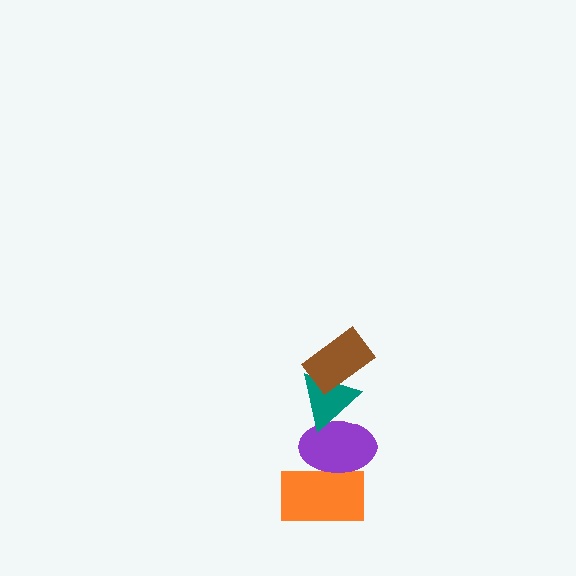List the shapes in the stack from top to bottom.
From top to bottom: the brown rectangle, the teal triangle, the purple ellipse, the orange rectangle.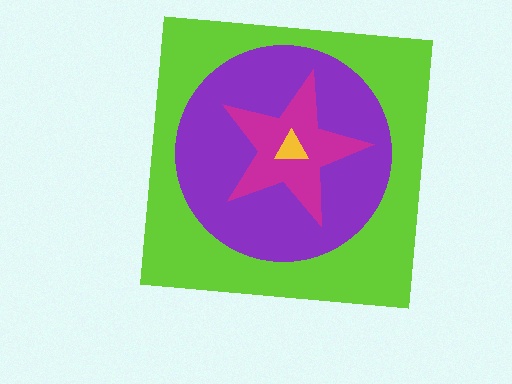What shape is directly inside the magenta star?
The yellow triangle.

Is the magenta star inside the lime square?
Yes.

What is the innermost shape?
The yellow triangle.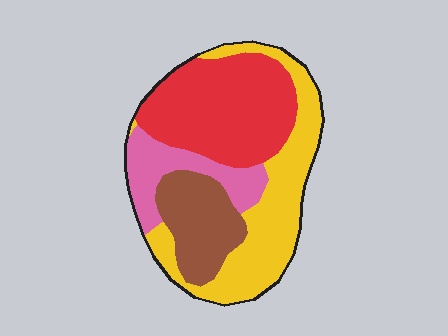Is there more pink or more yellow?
Yellow.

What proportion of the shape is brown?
Brown takes up less than a quarter of the shape.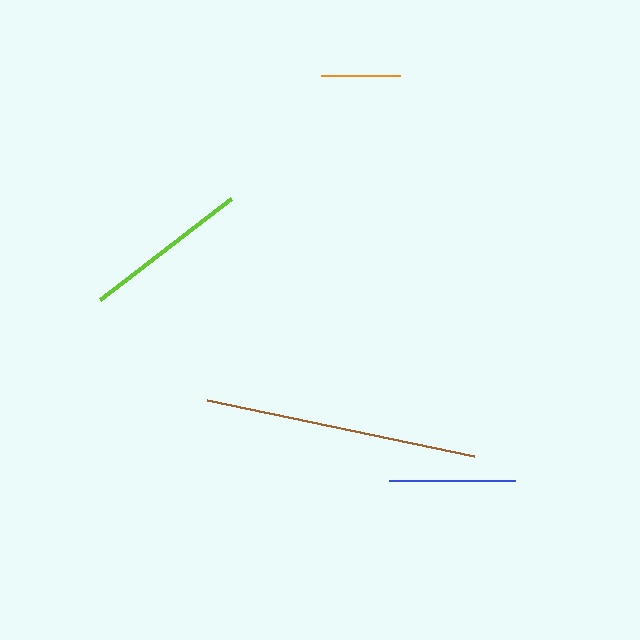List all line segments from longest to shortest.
From longest to shortest: brown, lime, blue, orange.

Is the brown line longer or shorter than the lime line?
The brown line is longer than the lime line.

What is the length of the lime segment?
The lime segment is approximately 165 pixels long.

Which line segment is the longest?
The brown line is the longest at approximately 272 pixels.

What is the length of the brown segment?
The brown segment is approximately 272 pixels long.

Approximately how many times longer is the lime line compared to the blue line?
The lime line is approximately 1.3 times the length of the blue line.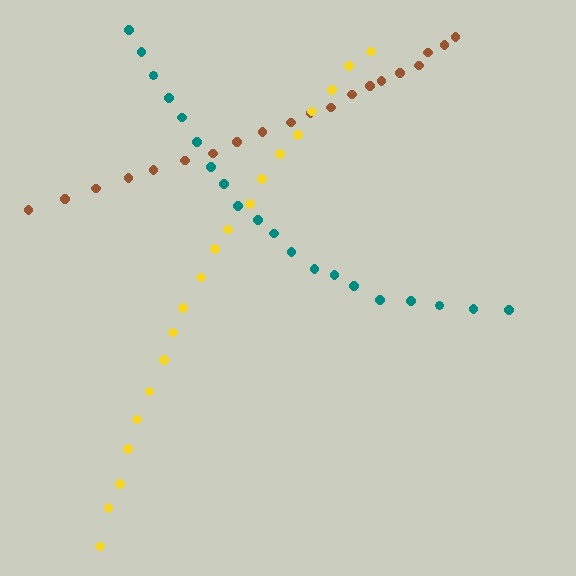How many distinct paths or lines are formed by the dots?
There are 3 distinct paths.